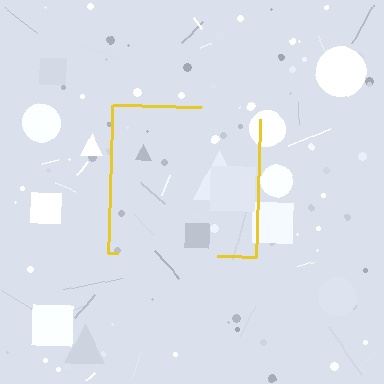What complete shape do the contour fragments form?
The contour fragments form a square.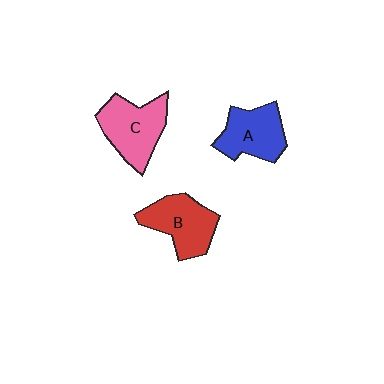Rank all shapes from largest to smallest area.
From largest to smallest: C (pink), B (red), A (blue).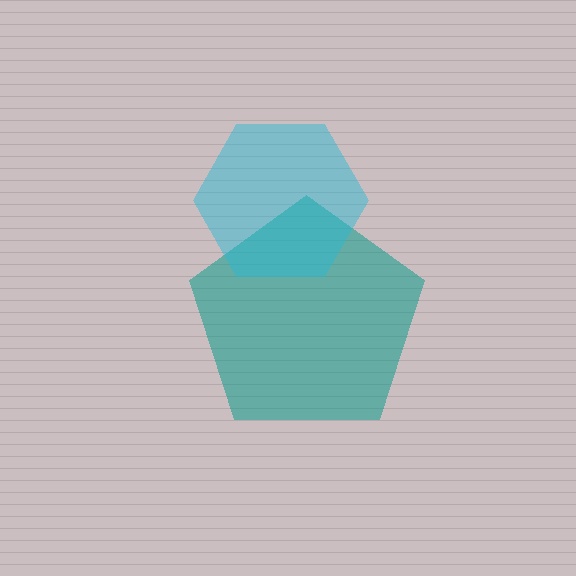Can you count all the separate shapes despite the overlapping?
Yes, there are 2 separate shapes.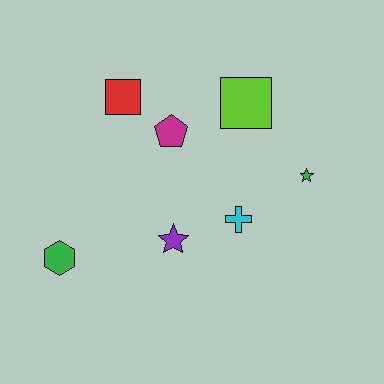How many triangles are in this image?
There are no triangles.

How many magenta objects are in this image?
There is 1 magenta object.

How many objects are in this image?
There are 7 objects.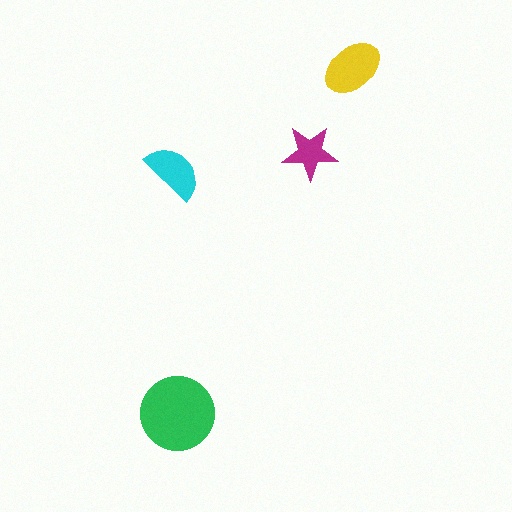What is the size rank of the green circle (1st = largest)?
1st.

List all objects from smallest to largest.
The magenta star, the cyan semicircle, the yellow ellipse, the green circle.